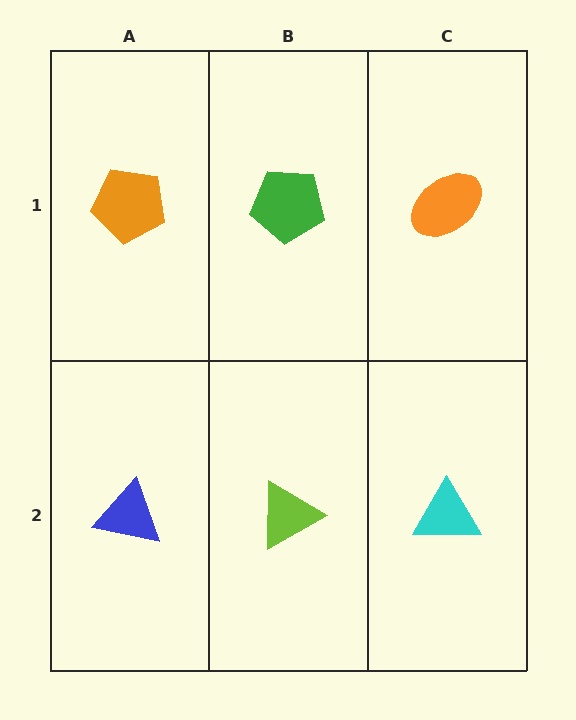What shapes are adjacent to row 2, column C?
An orange ellipse (row 1, column C), a lime triangle (row 2, column B).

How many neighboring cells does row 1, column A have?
2.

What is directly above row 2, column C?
An orange ellipse.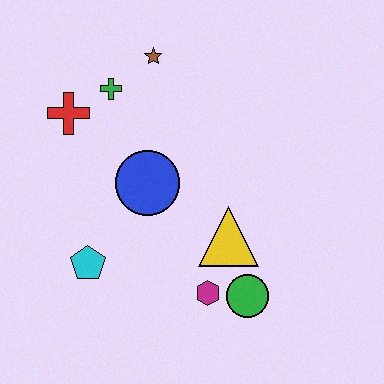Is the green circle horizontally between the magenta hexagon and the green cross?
No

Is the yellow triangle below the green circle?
No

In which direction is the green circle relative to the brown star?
The green circle is below the brown star.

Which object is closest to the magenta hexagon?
The green circle is closest to the magenta hexagon.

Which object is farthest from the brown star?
The green circle is farthest from the brown star.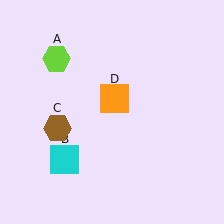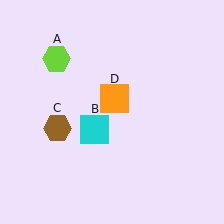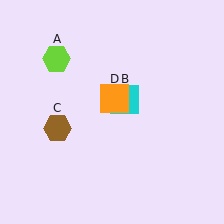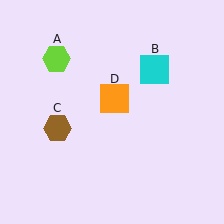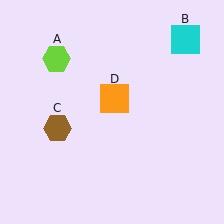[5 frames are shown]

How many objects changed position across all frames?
1 object changed position: cyan square (object B).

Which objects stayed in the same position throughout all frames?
Lime hexagon (object A) and brown hexagon (object C) and orange square (object D) remained stationary.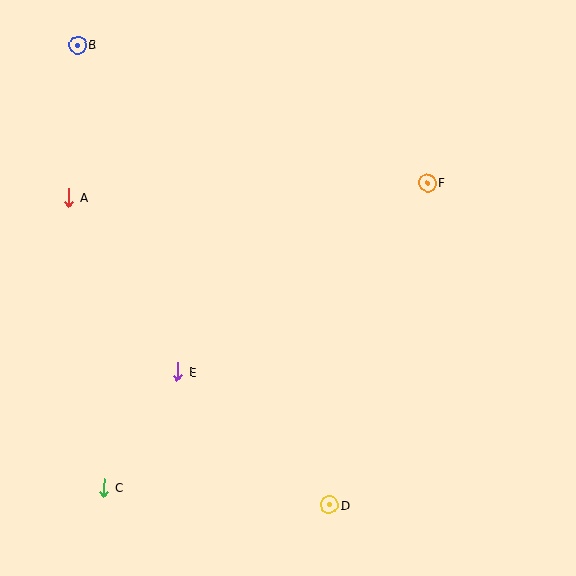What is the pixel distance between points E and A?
The distance between E and A is 205 pixels.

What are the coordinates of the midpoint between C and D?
The midpoint between C and D is at (217, 496).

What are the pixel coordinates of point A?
Point A is at (69, 198).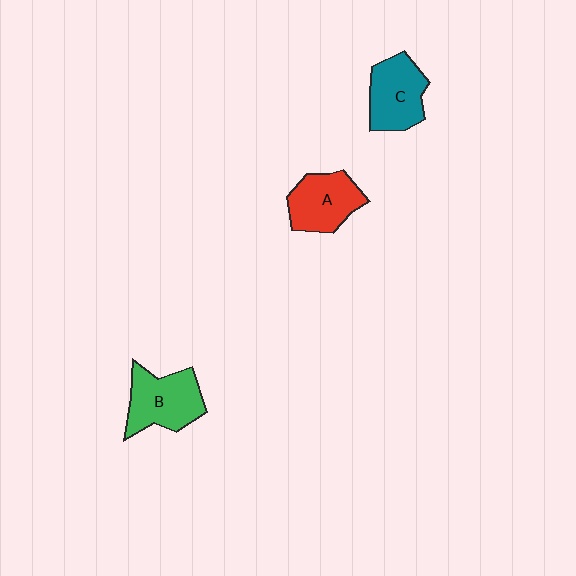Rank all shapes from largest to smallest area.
From largest to smallest: B (green), C (teal), A (red).